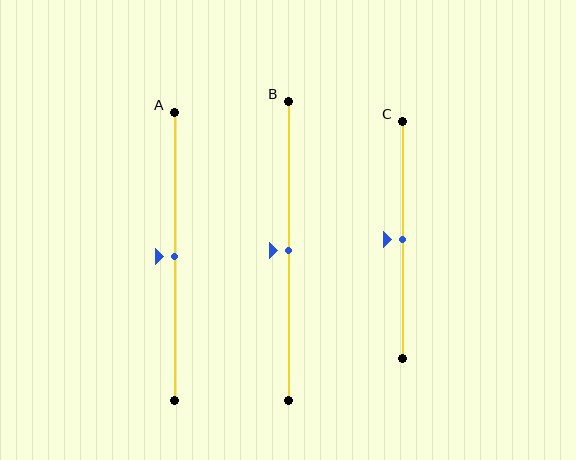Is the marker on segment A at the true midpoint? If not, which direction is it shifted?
Yes, the marker on segment A is at the true midpoint.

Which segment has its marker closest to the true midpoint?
Segment A has its marker closest to the true midpoint.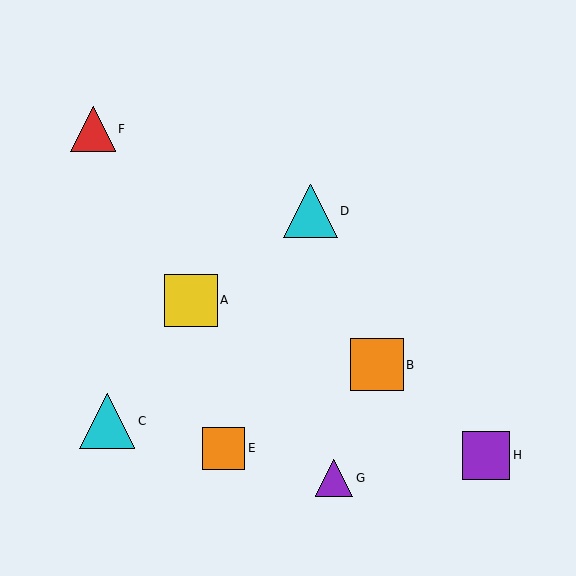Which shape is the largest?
The cyan triangle (labeled C) is the largest.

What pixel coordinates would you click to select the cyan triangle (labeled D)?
Click at (310, 211) to select the cyan triangle D.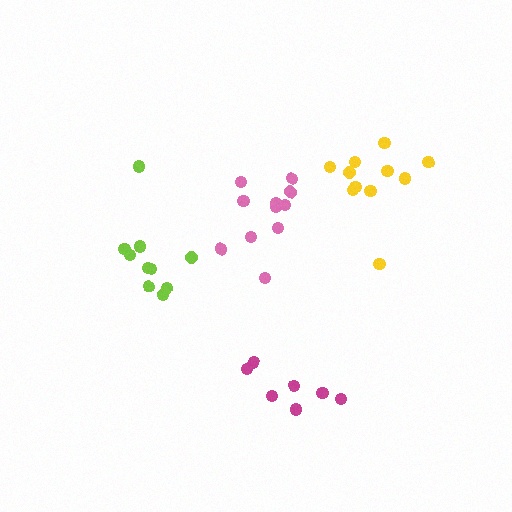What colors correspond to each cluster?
The clusters are colored: yellow, lime, magenta, pink.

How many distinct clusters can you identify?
There are 4 distinct clusters.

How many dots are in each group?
Group 1: 11 dots, Group 2: 10 dots, Group 3: 7 dots, Group 4: 11 dots (39 total).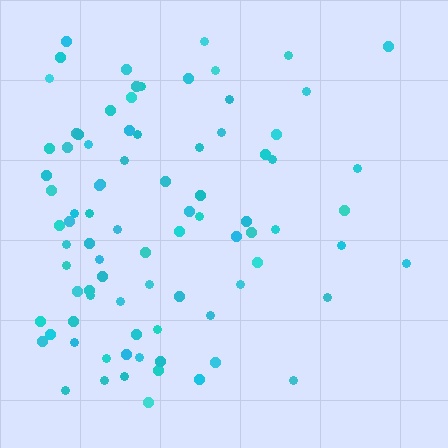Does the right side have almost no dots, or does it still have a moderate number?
Still a moderate number, just noticeably fewer than the left.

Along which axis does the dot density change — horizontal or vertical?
Horizontal.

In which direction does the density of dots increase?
From right to left, with the left side densest.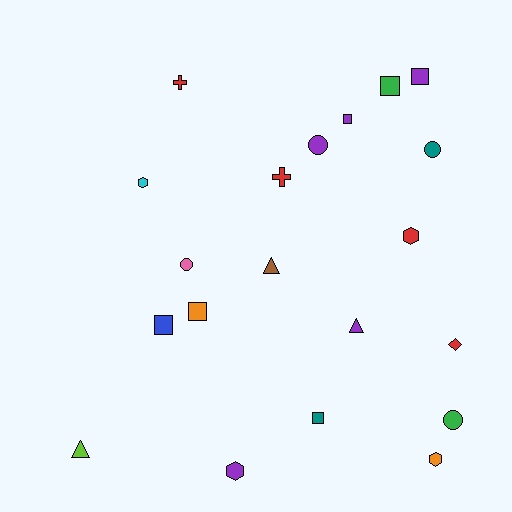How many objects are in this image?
There are 20 objects.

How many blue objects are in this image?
There is 1 blue object.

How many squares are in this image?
There are 6 squares.